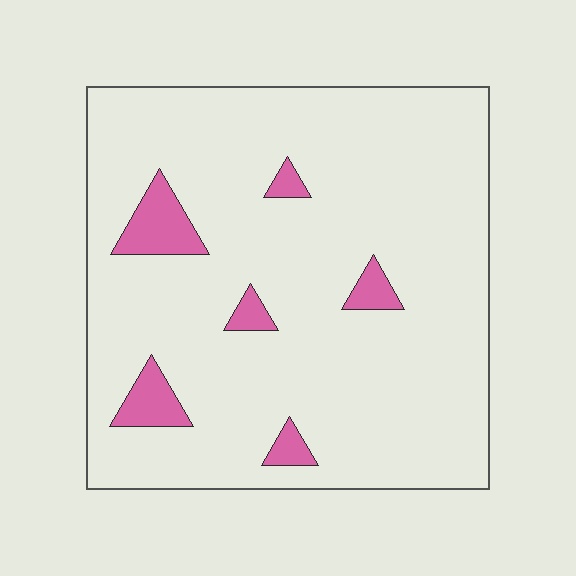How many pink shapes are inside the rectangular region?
6.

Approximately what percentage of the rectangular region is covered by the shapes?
Approximately 10%.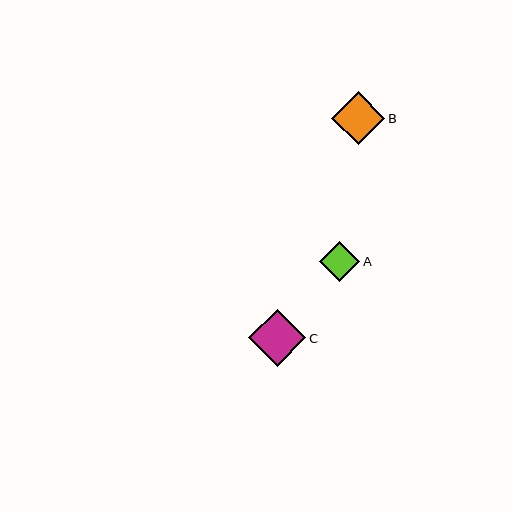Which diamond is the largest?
Diamond C is the largest with a size of approximately 57 pixels.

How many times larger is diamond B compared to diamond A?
Diamond B is approximately 1.3 times the size of diamond A.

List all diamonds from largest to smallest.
From largest to smallest: C, B, A.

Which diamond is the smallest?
Diamond A is the smallest with a size of approximately 41 pixels.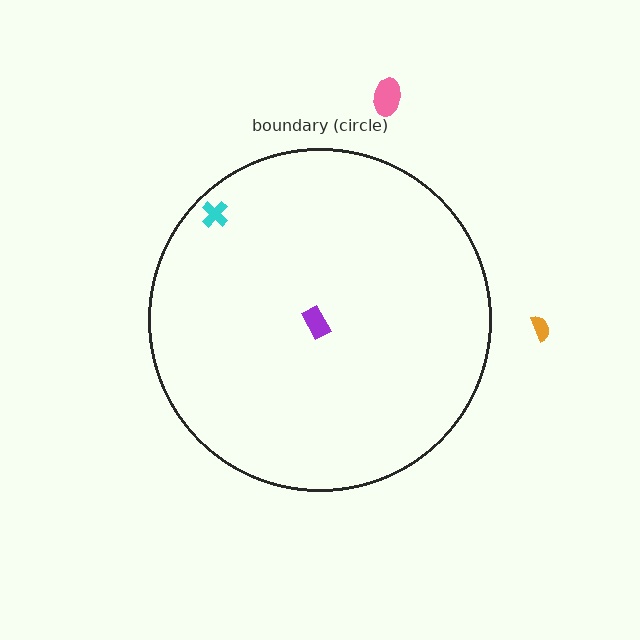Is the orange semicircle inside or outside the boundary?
Outside.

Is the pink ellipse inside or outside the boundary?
Outside.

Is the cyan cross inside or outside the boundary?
Inside.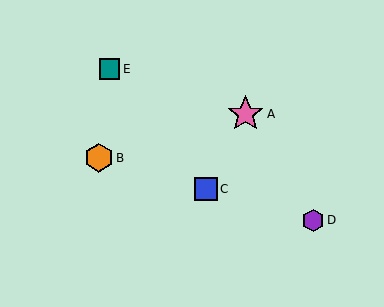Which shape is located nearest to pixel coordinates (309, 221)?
The purple hexagon (labeled D) at (313, 220) is nearest to that location.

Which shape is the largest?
The pink star (labeled A) is the largest.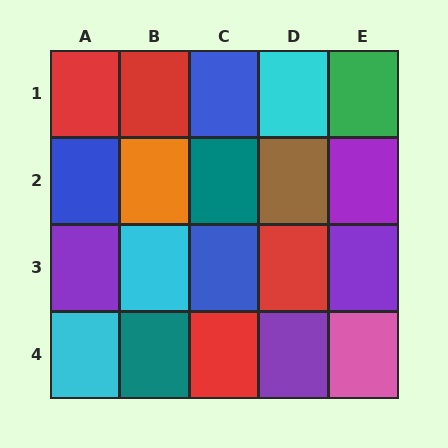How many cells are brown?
1 cell is brown.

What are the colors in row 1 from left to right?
Red, red, blue, cyan, green.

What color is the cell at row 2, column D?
Brown.